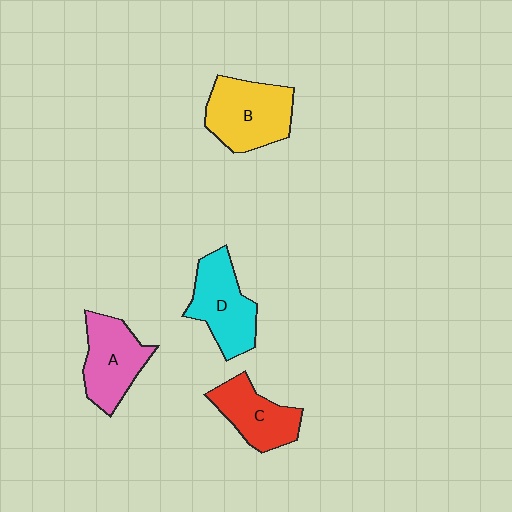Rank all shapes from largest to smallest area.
From largest to smallest: B (yellow), D (cyan), A (pink), C (red).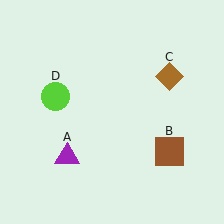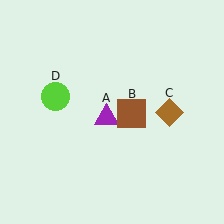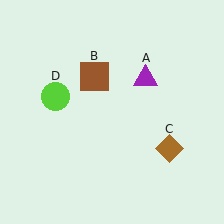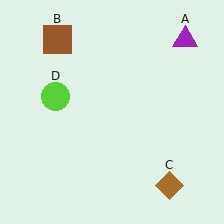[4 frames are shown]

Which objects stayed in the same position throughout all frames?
Lime circle (object D) remained stationary.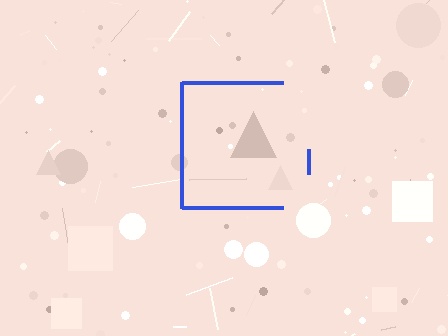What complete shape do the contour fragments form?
The contour fragments form a square.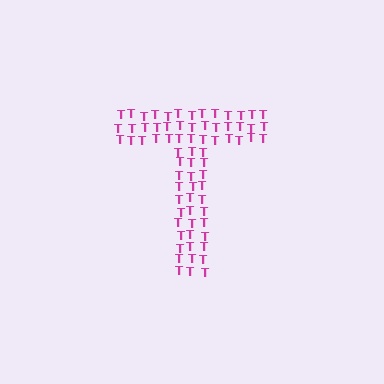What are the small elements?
The small elements are letter T's.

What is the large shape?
The large shape is the letter T.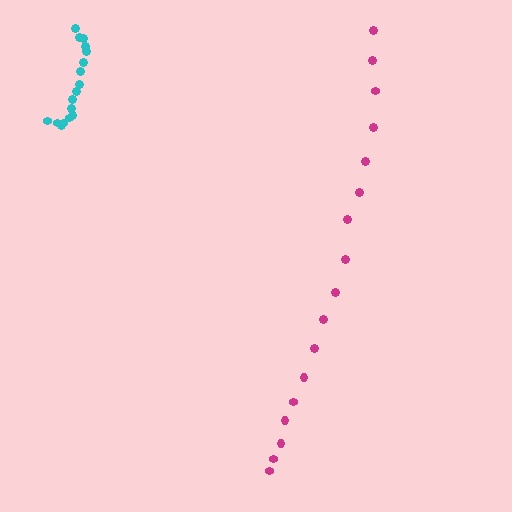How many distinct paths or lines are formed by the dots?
There are 2 distinct paths.